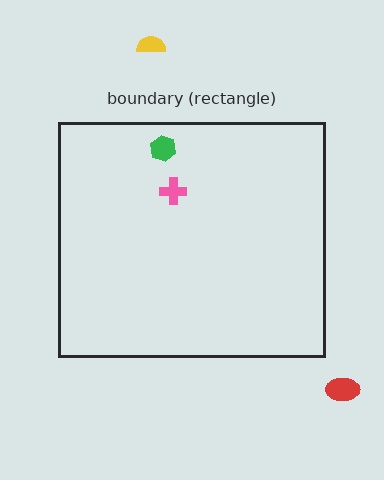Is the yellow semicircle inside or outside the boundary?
Outside.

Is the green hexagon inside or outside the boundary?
Inside.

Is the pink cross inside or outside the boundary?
Inside.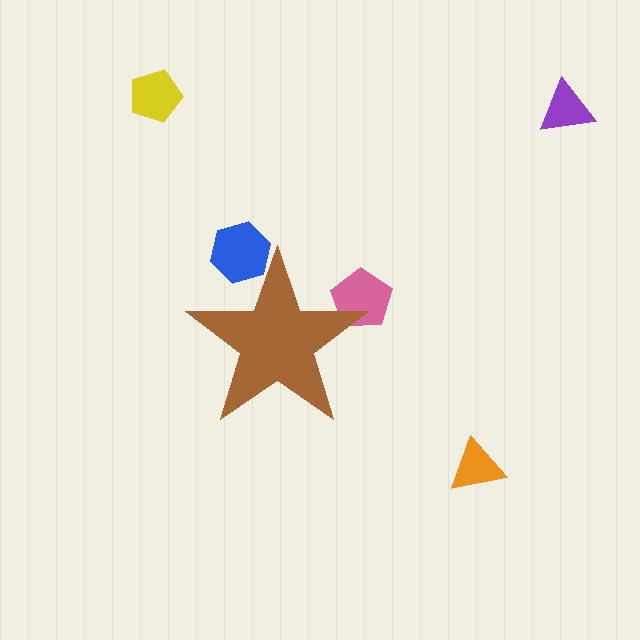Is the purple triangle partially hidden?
No, the purple triangle is fully visible.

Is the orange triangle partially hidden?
No, the orange triangle is fully visible.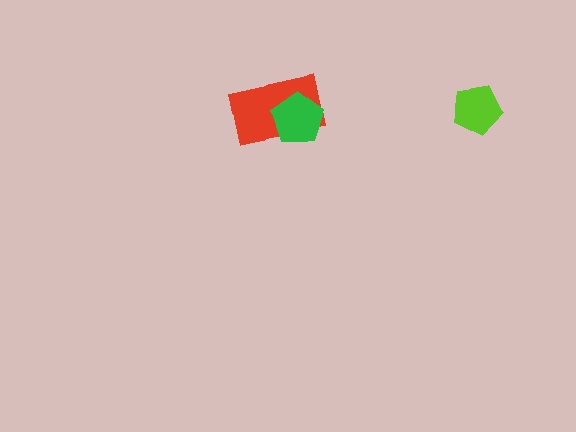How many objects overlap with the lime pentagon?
0 objects overlap with the lime pentagon.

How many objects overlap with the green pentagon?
1 object overlaps with the green pentagon.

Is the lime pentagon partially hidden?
No, no other shape covers it.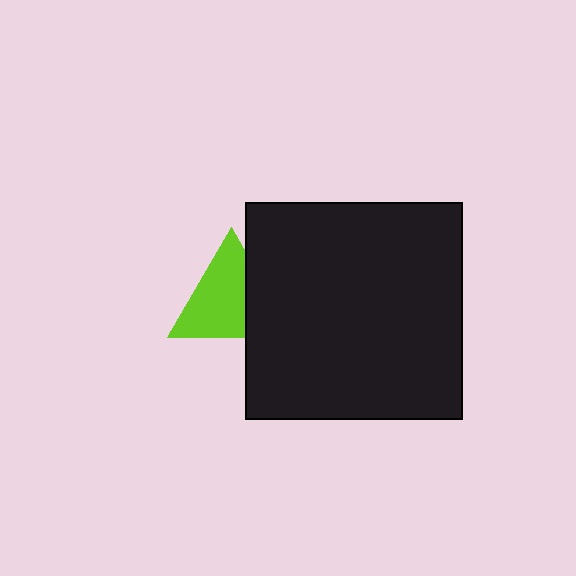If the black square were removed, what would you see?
You would see the complete lime triangle.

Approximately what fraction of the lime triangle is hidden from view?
Roughly 30% of the lime triangle is hidden behind the black square.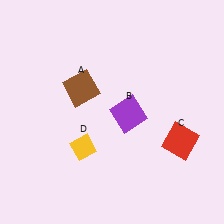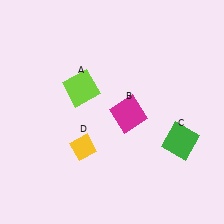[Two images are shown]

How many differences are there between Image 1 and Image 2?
There are 3 differences between the two images.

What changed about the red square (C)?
In Image 1, C is red. In Image 2, it changed to green.